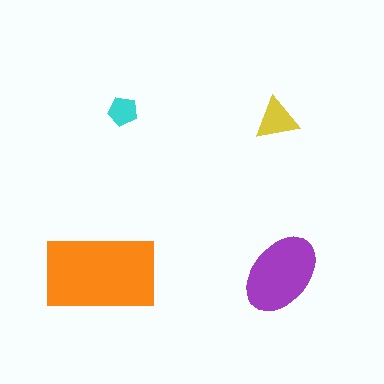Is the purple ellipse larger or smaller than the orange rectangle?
Smaller.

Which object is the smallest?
The cyan pentagon.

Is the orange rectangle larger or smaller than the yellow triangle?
Larger.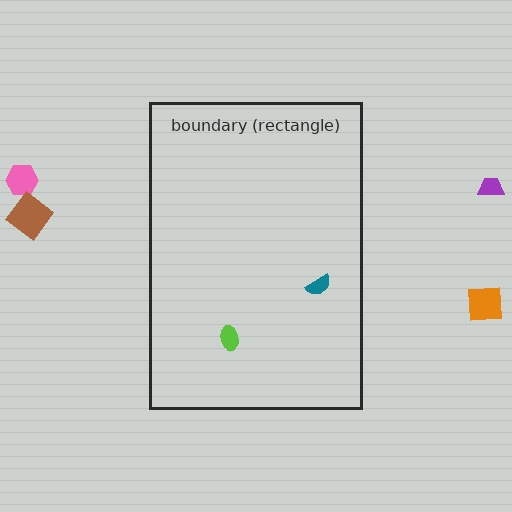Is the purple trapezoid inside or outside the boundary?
Outside.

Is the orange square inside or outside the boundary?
Outside.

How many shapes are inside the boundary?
2 inside, 4 outside.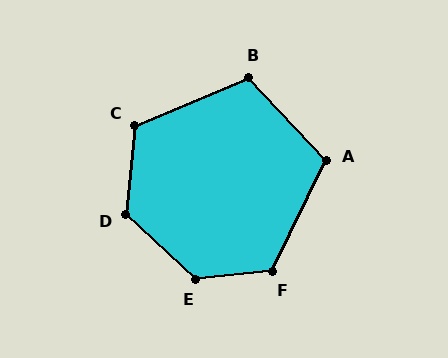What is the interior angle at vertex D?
Approximately 127 degrees (obtuse).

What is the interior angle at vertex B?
Approximately 111 degrees (obtuse).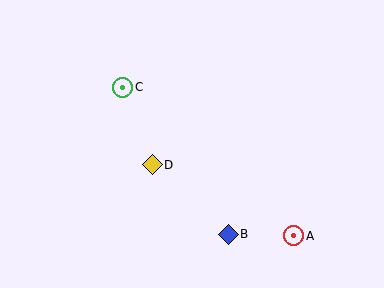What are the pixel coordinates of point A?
Point A is at (294, 236).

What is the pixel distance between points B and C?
The distance between B and C is 181 pixels.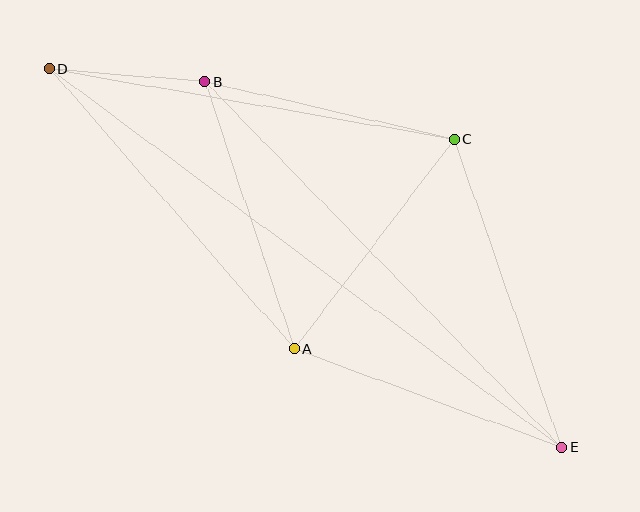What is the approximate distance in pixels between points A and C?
The distance between A and C is approximately 264 pixels.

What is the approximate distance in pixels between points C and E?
The distance between C and E is approximately 326 pixels.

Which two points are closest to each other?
Points B and D are closest to each other.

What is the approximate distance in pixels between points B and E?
The distance between B and E is approximately 511 pixels.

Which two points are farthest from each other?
Points D and E are farthest from each other.